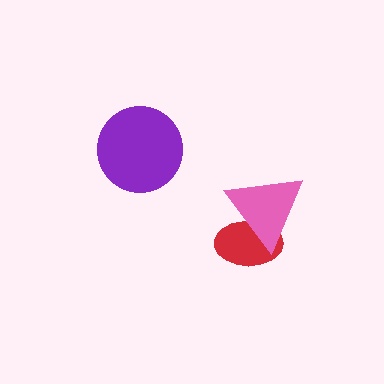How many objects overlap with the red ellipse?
1 object overlaps with the red ellipse.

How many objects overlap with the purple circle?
0 objects overlap with the purple circle.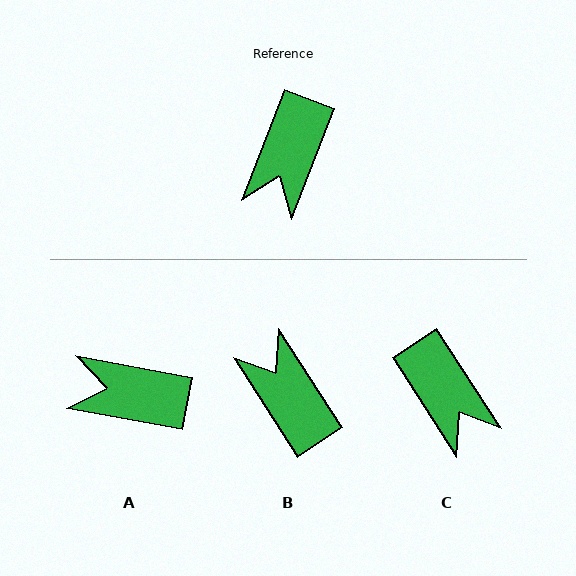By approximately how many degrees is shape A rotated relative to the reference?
Approximately 80 degrees clockwise.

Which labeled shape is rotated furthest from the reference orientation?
B, about 126 degrees away.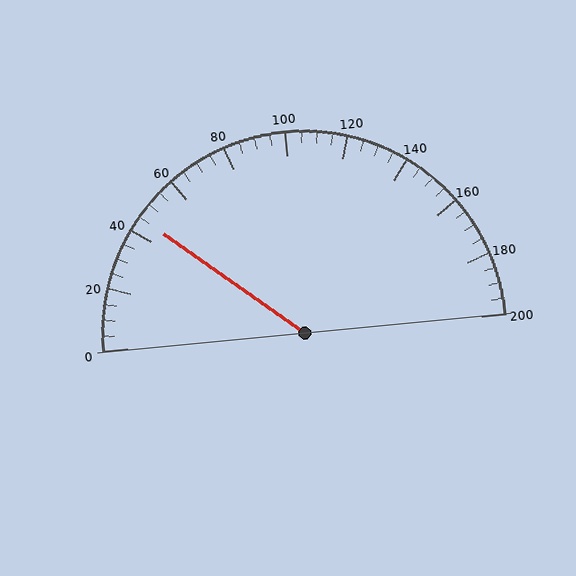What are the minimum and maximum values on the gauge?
The gauge ranges from 0 to 200.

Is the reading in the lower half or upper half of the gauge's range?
The reading is in the lower half of the range (0 to 200).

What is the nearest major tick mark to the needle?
The nearest major tick mark is 40.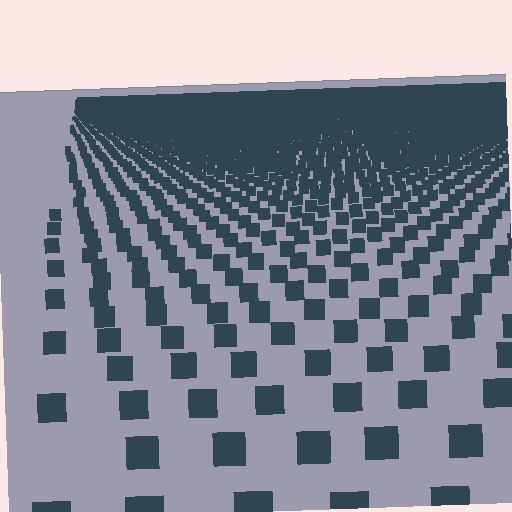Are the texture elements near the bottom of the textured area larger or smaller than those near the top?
Larger. Near the bottom, elements are closer to the viewer and appear at a bigger on-screen size.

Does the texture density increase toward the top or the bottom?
Density increases toward the top.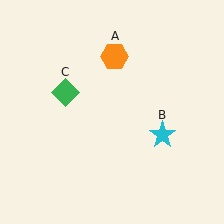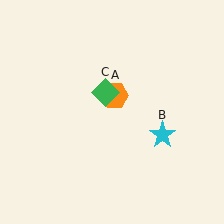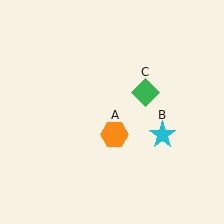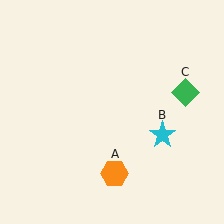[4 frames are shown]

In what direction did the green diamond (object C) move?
The green diamond (object C) moved right.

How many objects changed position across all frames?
2 objects changed position: orange hexagon (object A), green diamond (object C).